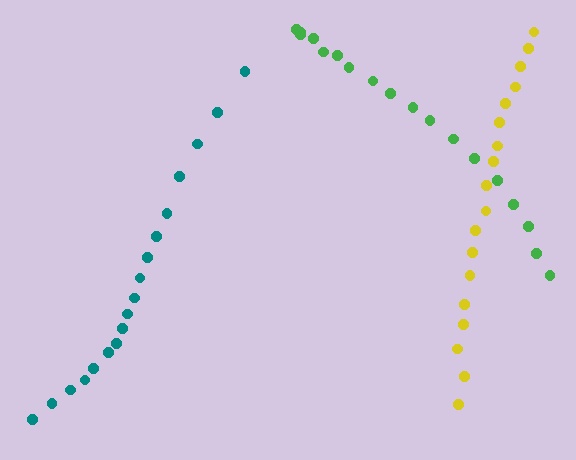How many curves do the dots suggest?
There are 3 distinct paths.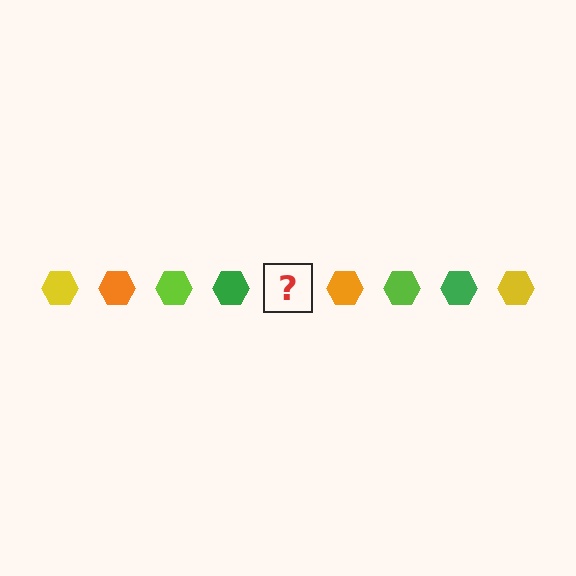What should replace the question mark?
The question mark should be replaced with a yellow hexagon.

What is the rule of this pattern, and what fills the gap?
The rule is that the pattern cycles through yellow, orange, lime, green hexagons. The gap should be filled with a yellow hexagon.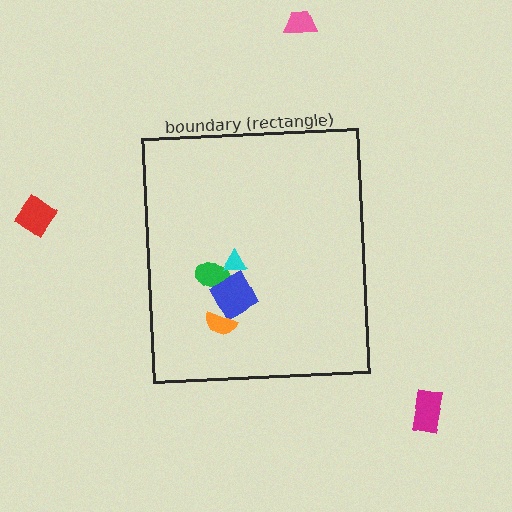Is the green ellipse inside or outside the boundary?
Inside.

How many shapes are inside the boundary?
4 inside, 3 outside.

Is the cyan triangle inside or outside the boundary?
Inside.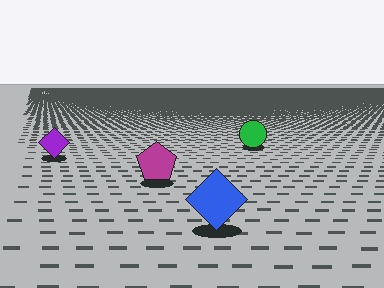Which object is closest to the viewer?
The blue diamond is closest. The texture marks near it are larger and more spread out.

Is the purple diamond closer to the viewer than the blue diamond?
No. The blue diamond is closer — you can tell from the texture gradient: the ground texture is coarser near it.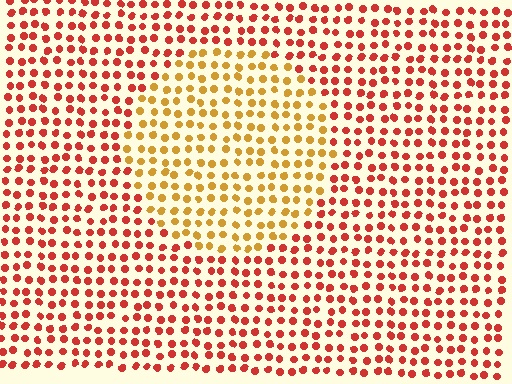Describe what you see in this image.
The image is filled with small red elements in a uniform arrangement. A circle-shaped region is visible where the elements are tinted to a slightly different hue, forming a subtle color boundary.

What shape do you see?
I see a circle.